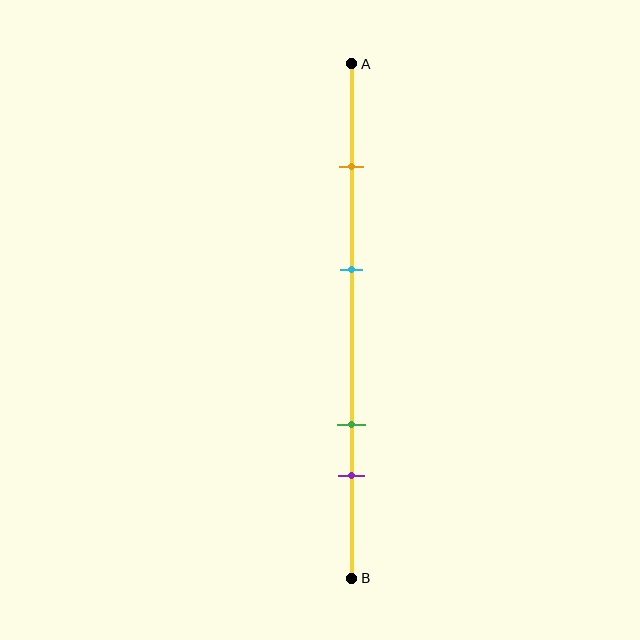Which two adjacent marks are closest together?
The green and purple marks are the closest adjacent pair.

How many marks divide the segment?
There are 4 marks dividing the segment.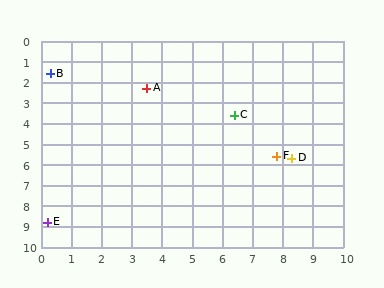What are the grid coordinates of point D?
Point D is at approximately (8.3, 5.7).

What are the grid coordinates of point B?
Point B is at approximately (0.3, 1.6).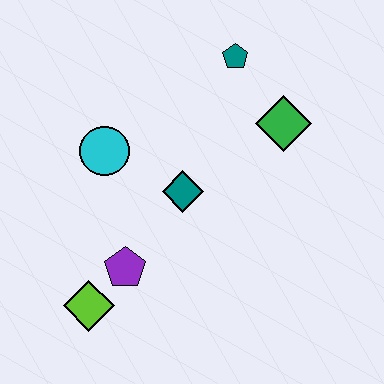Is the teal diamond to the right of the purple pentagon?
Yes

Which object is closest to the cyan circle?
The teal diamond is closest to the cyan circle.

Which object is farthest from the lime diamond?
The teal pentagon is farthest from the lime diamond.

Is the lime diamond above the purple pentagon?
No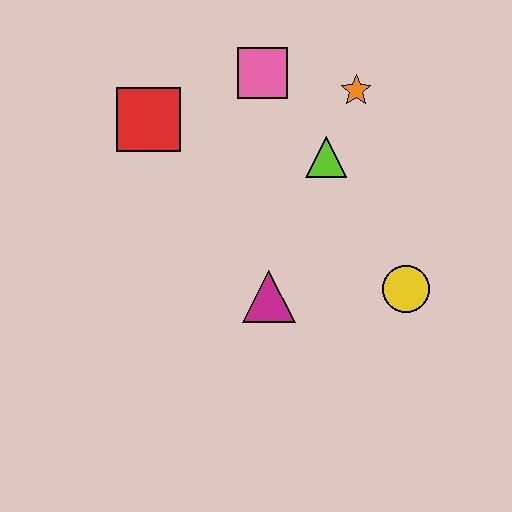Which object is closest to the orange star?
The lime triangle is closest to the orange star.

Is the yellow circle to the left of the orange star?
No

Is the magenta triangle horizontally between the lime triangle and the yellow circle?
No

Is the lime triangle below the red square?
Yes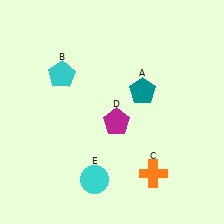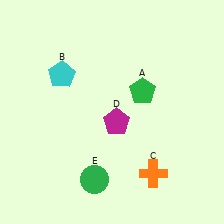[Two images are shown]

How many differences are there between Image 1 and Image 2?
There are 2 differences between the two images.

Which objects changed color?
A changed from teal to green. E changed from cyan to green.